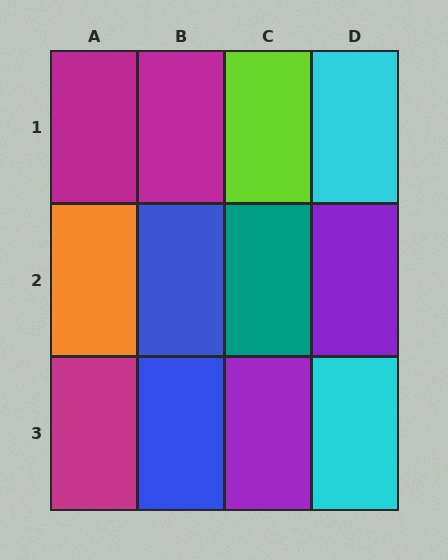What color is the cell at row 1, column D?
Cyan.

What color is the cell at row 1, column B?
Magenta.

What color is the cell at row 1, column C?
Lime.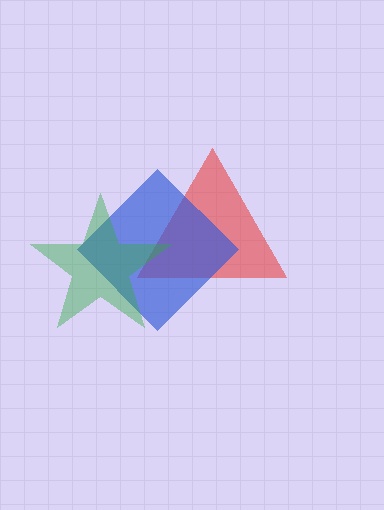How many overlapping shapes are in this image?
There are 3 overlapping shapes in the image.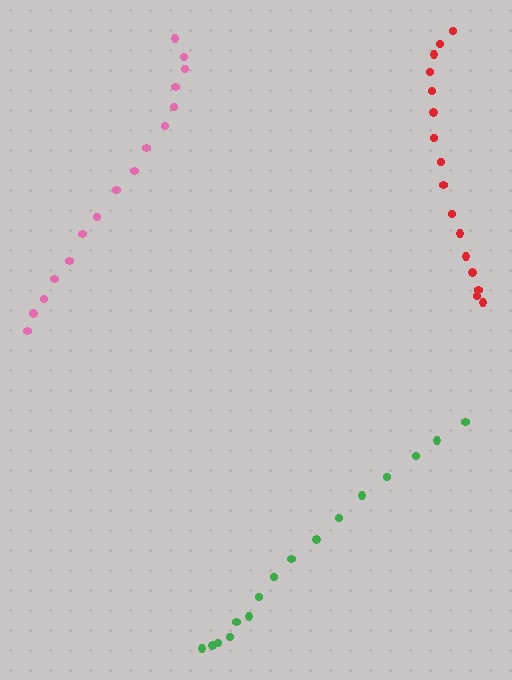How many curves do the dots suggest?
There are 3 distinct paths.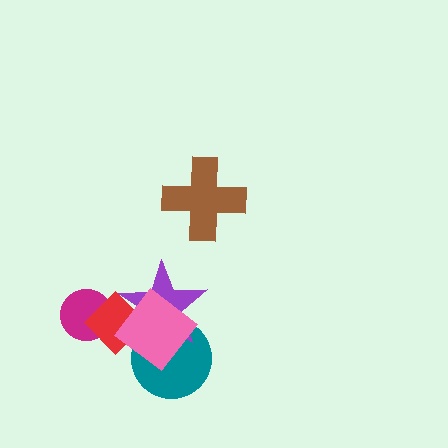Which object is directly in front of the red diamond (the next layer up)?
The purple star is directly in front of the red diamond.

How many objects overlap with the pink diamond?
3 objects overlap with the pink diamond.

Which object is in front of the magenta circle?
The red diamond is in front of the magenta circle.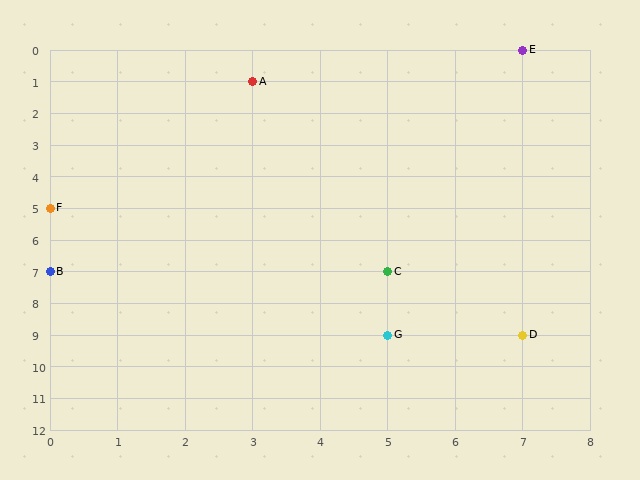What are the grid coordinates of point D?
Point D is at grid coordinates (7, 9).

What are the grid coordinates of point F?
Point F is at grid coordinates (0, 5).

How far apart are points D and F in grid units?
Points D and F are 7 columns and 4 rows apart (about 8.1 grid units diagonally).